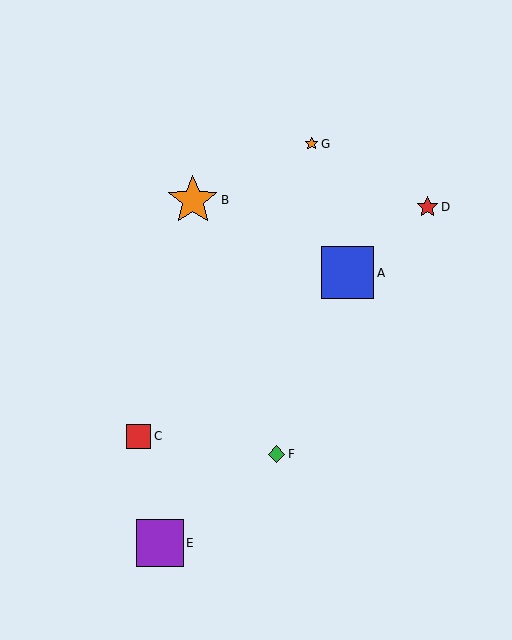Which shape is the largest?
The blue square (labeled A) is the largest.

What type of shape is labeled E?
Shape E is a purple square.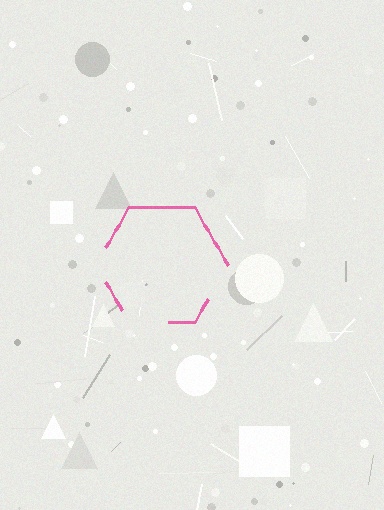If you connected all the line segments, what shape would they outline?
They would outline a hexagon.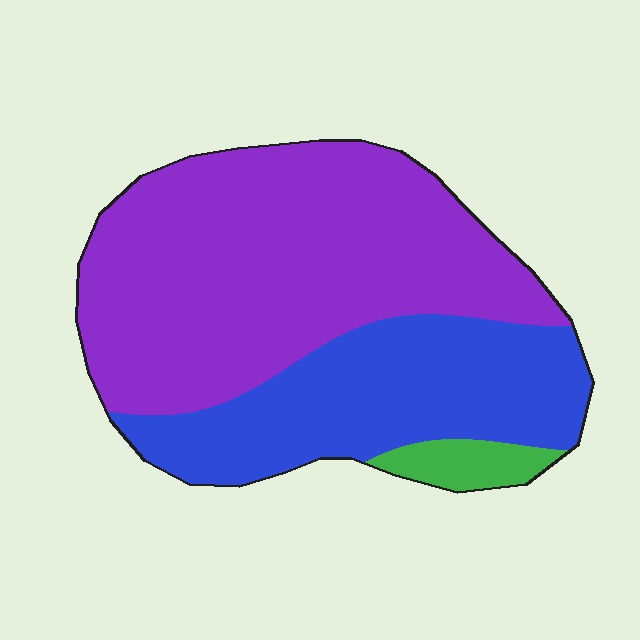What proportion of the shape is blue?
Blue takes up about one third (1/3) of the shape.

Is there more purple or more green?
Purple.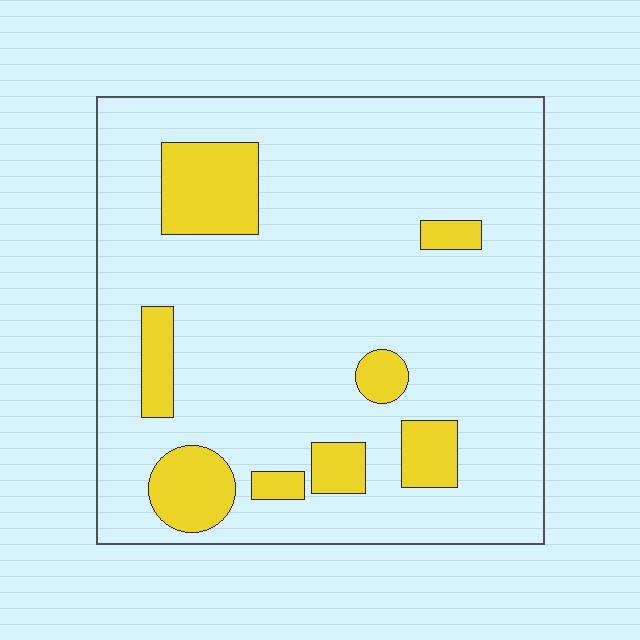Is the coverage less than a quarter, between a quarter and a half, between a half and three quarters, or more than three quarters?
Less than a quarter.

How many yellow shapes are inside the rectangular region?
8.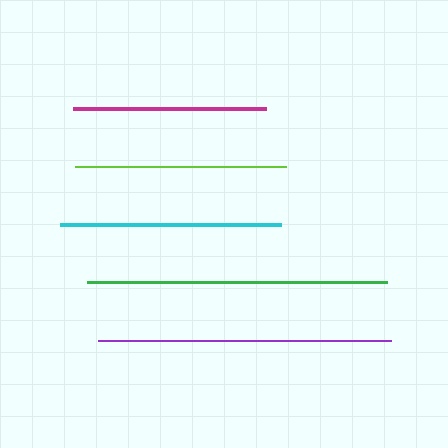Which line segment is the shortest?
The magenta line is the shortest at approximately 193 pixels.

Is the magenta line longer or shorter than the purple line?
The purple line is longer than the magenta line.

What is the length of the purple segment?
The purple segment is approximately 294 pixels long.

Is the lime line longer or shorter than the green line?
The green line is longer than the lime line.